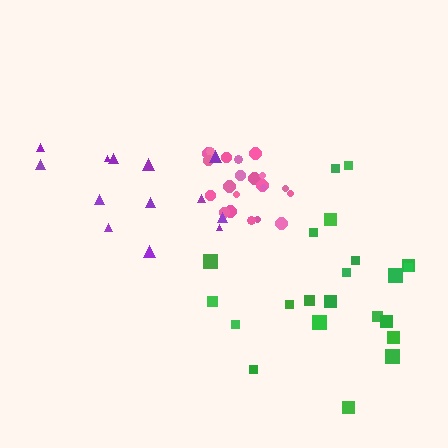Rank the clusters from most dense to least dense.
pink, green, purple.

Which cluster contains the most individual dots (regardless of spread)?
Green (23).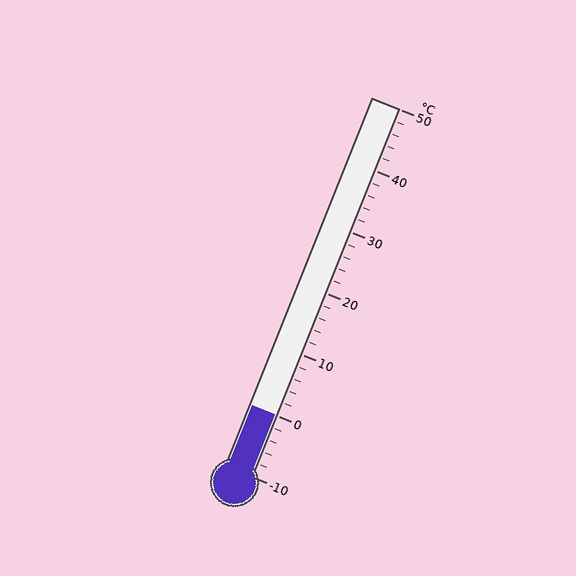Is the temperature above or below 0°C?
The temperature is at 0°C.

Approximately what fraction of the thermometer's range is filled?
The thermometer is filled to approximately 15% of its range.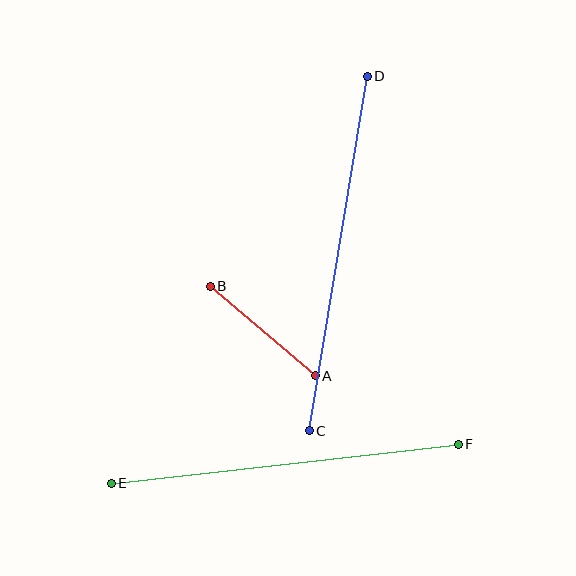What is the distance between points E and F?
The distance is approximately 349 pixels.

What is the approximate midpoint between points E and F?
The midpoint is at approximately (285, 464) pixels.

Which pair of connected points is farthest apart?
Points C and D are farthest apart.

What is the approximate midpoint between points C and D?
The midpoint is at approximately (338, 254) pixels.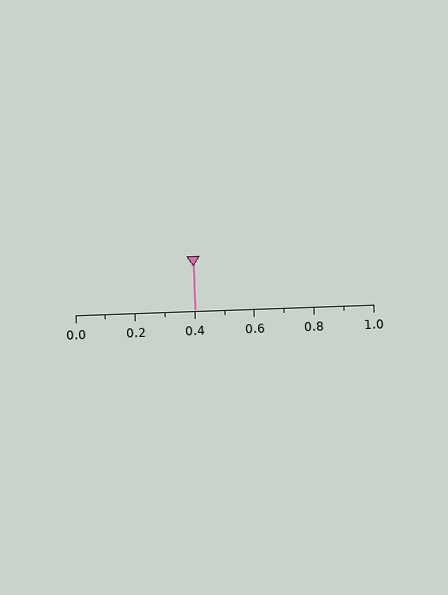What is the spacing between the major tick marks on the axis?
The major ticks are spaced 0.2 apart.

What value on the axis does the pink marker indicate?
The marker indicates approximately 0.4.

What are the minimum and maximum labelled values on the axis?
The axis runs from 0.0 to 1.0.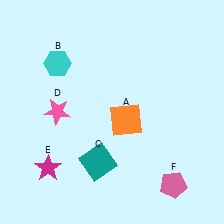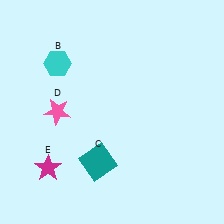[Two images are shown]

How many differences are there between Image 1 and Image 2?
There are 2 differences between the two images.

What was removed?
The pink pentagon (F), the orange square (A) were removed in Image 2.